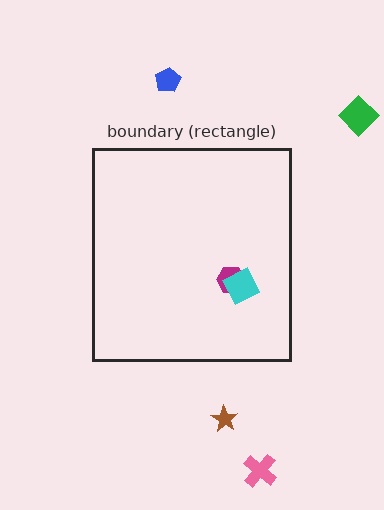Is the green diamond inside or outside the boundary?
Outside.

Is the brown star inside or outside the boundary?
Outside.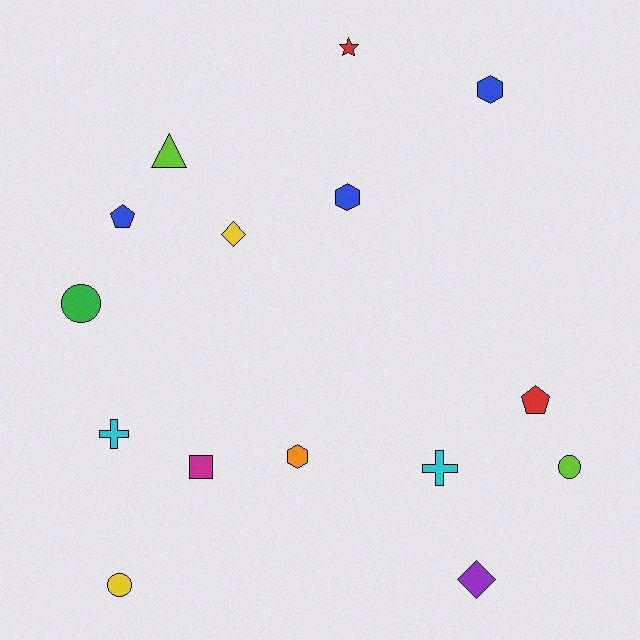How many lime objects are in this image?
There are 2 lime objects.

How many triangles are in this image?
There is 1 triangle.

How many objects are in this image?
There are 15 objects.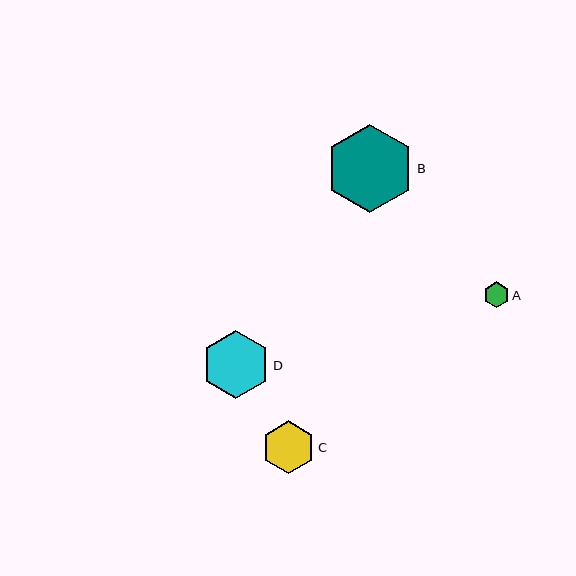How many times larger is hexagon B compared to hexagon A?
Hexagon B is approximately 3.5 times the size of hexagon A.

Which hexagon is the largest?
Hexagon B is the largest with a size of approximately 88 pixels.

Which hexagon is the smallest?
Hexagon A is the smallest with a size of approximately 26 pixels.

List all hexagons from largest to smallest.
From largest to smallest: B, D, C, A.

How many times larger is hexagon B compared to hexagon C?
Hexagon B is approximately 1.7 times the size of hexagon C.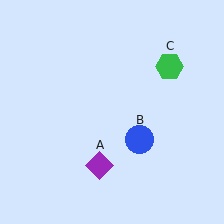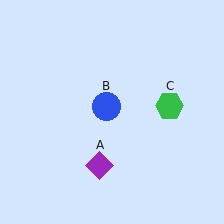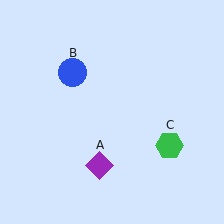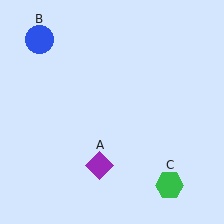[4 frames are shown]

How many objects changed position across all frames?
2 objects changed position: blue circle (object B), green hexagon (object C).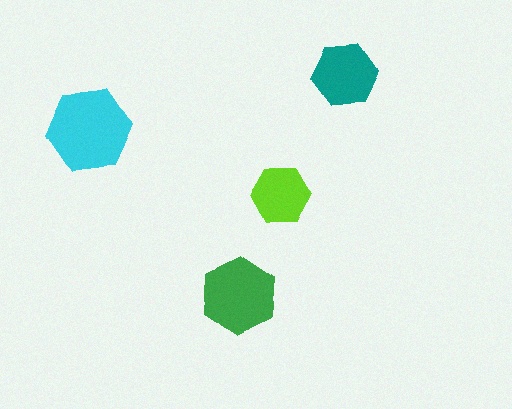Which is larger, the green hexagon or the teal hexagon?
The green one.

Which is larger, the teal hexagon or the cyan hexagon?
The cyan one.